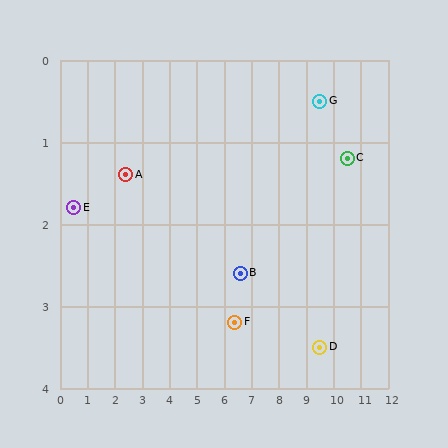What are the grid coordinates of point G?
Point G is at approximately (9.5, 0.5).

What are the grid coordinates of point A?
Point A is at approximately (2.4, 1.4).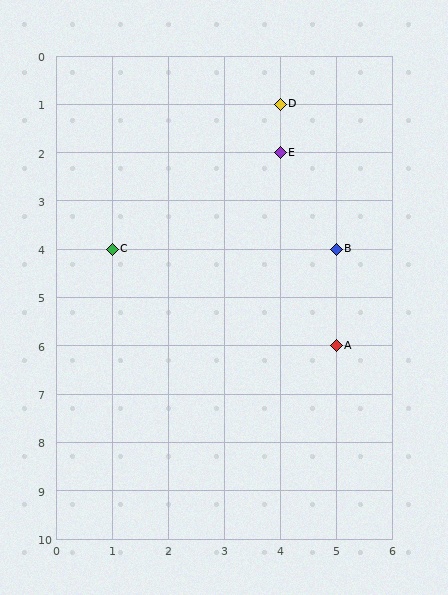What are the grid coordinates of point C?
Point C is at grid coordinates (1, 4).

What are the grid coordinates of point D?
Point D is at grid coordinates (4, 1).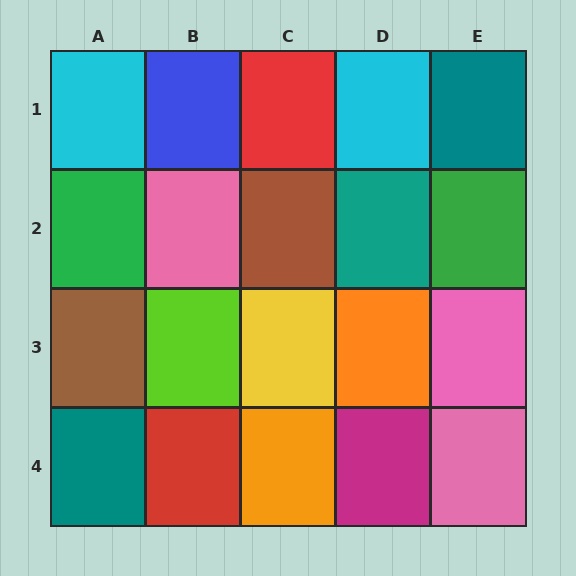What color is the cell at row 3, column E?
Pink.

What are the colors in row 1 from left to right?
Cyan, blue, red, cyan, teal.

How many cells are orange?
2 cells are orange.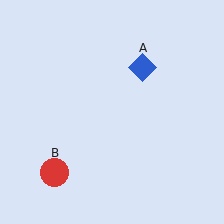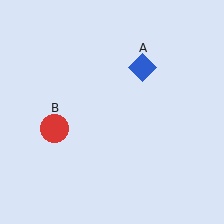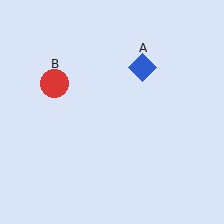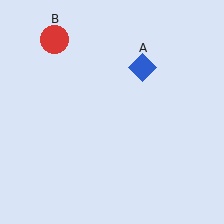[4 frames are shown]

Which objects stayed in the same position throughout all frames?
Blue diamond (object A) remained stationary.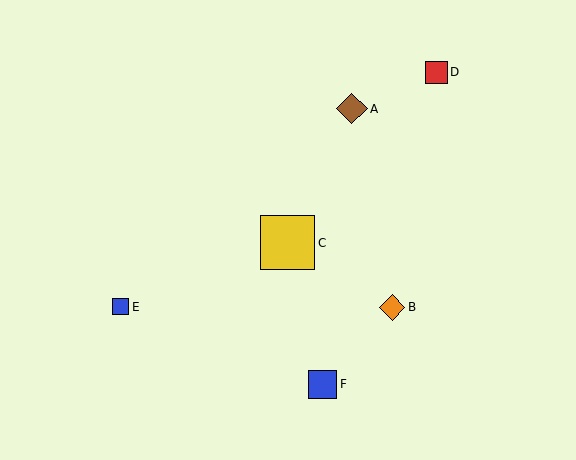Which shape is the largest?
The yellow square (labeled C) is the largest.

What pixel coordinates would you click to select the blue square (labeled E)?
Click at (121, 307) to select the blue square E.